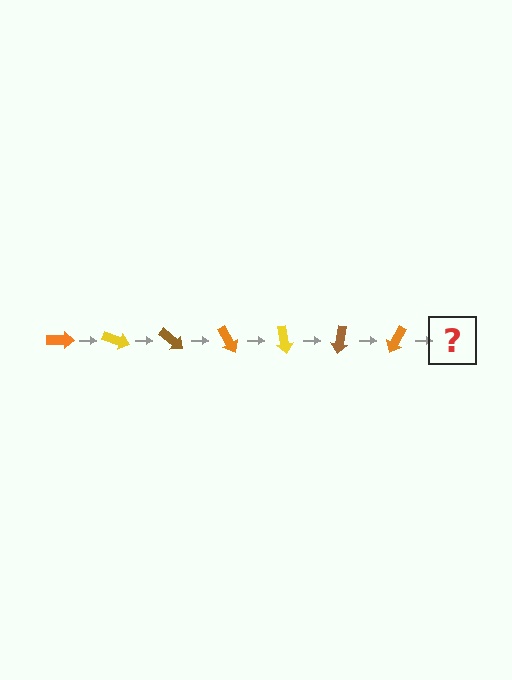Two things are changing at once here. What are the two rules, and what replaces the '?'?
The two rules are that it rotates 20 degrees each step and the color cycles through orange, yellow, and brown. The '?' should be a yellow arrow, rotated 140 degrees from the start.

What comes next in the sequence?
The next element should be a yellow arrow, rotated 140 degrees from the start.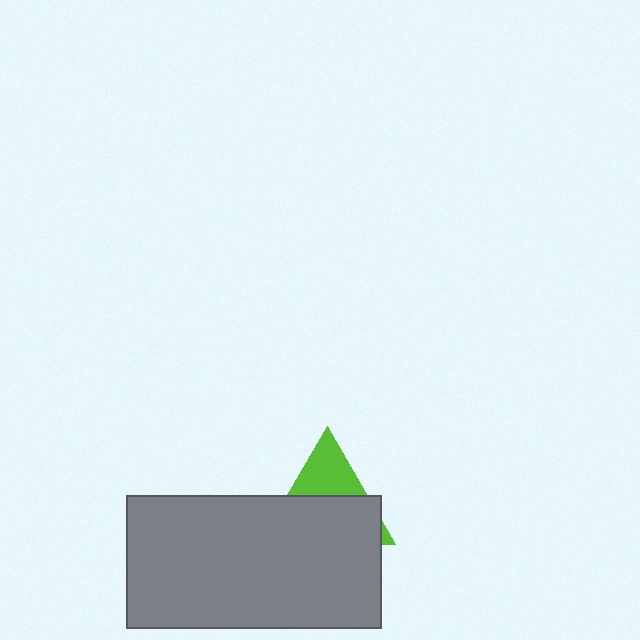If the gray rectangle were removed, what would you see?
You would see the complete lime triangle.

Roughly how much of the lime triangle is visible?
A small part of it is visible (roughly 36%).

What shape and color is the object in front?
The object in front is a gray rectangle.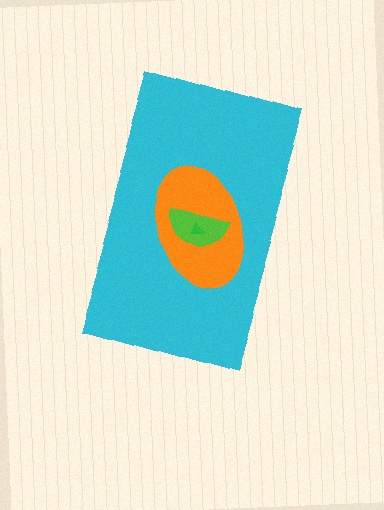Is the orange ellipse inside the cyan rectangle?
Yes.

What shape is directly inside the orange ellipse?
The lime semicircle.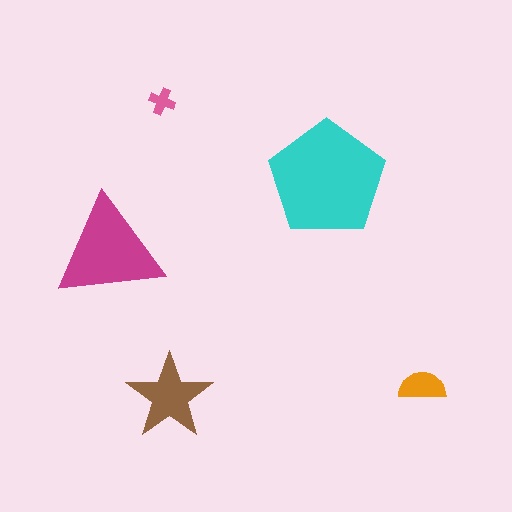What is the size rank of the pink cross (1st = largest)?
5th.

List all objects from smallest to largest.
The pink cross, the orange semicircle, the brown star, the magenta triangle, the cyan pentagon.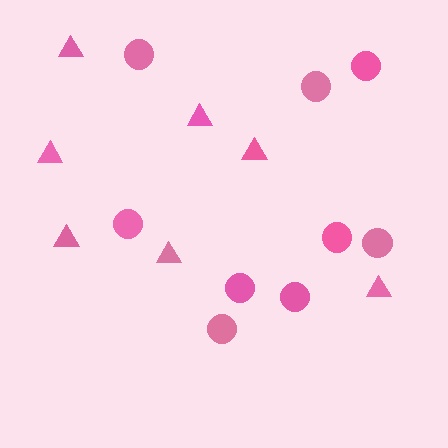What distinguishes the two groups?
There are 2 groups: one group of triangles (7) and one group of circles (9).